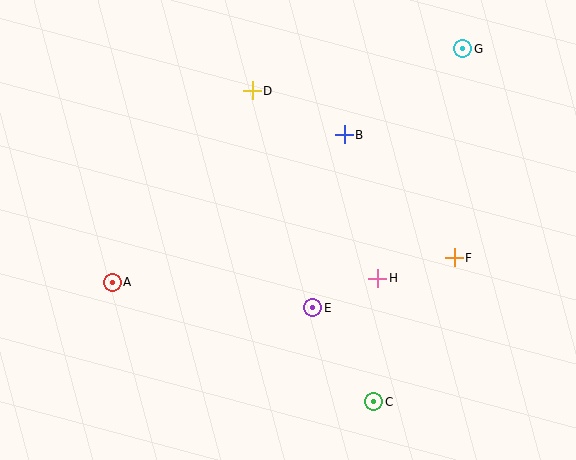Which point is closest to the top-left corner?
Point D is closest to the top-left corner.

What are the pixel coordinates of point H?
Point H is at (378, 278).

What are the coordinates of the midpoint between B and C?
The midpoint between B and C is at (359, 268).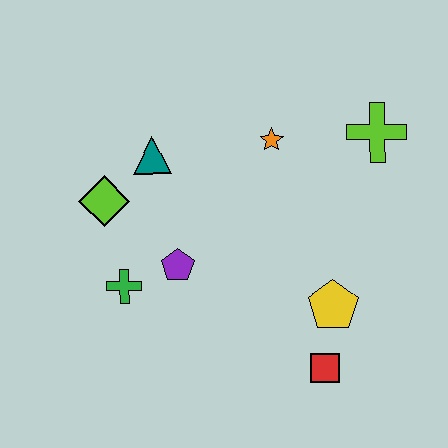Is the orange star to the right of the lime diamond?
Yes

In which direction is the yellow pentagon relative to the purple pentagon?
The yellow pentagon is to the right of the purple pentagon.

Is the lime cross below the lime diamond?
No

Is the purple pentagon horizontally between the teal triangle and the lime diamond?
No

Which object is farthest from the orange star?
The red square is farthest from the orange star.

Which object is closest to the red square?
The yellow pentagon is closest to the red square.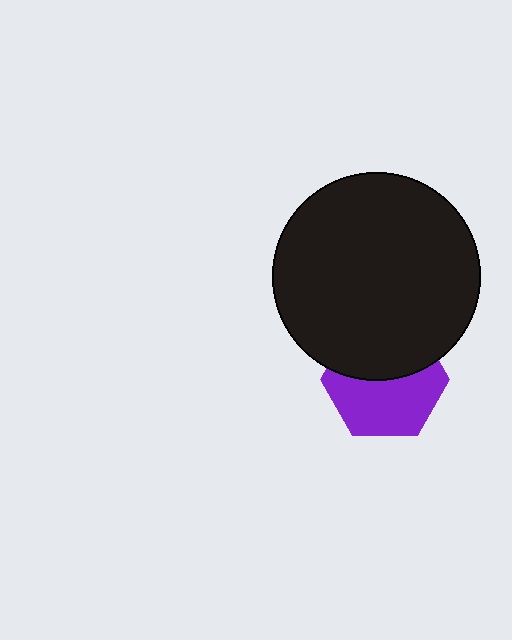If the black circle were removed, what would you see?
You would see the complete purple hexagon.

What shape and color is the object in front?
The object in front is a black circle.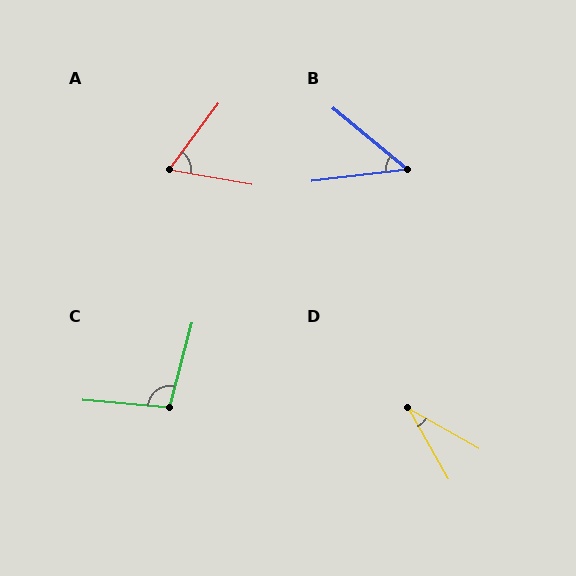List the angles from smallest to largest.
D (31°), B (46°), A (63°), C (100°).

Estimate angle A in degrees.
Approximately 63 degrees.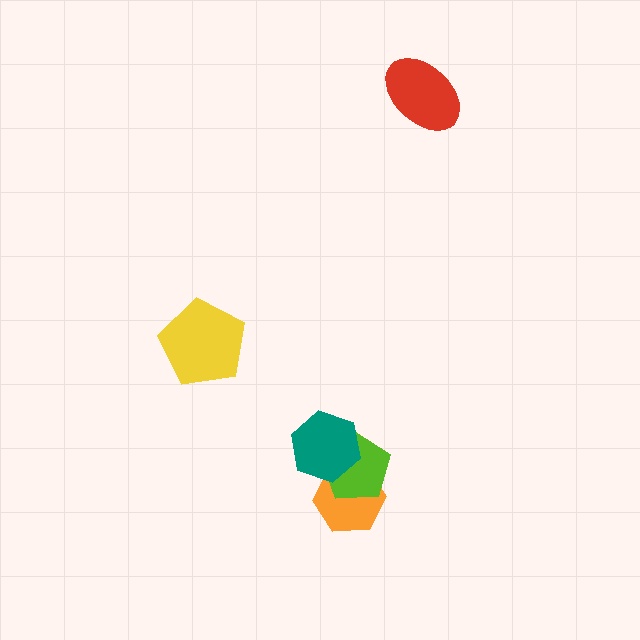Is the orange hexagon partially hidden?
Yes, it is partially covered by another shape.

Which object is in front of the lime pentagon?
The teal hexagon is in front of the lime pentagon.